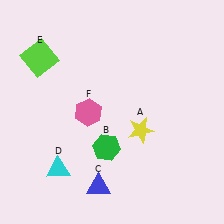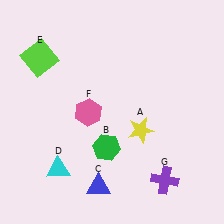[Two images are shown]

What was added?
A purple cross (G) was added in Image 2.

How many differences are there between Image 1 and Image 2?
There is 1 difference between the two images.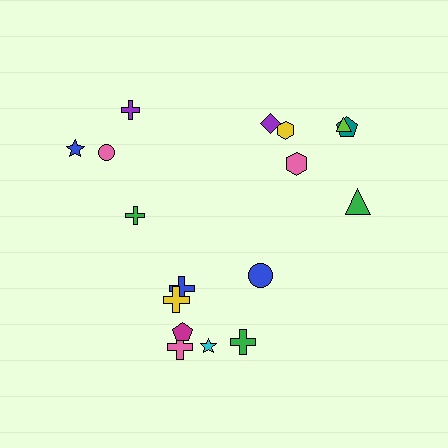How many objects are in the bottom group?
There are 7 objects.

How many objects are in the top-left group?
There are 4 objects.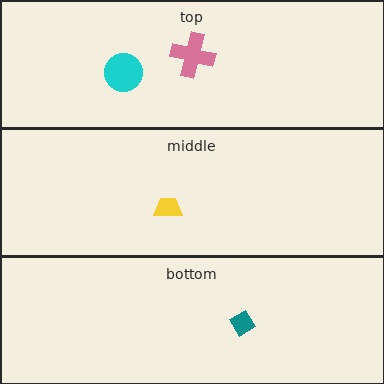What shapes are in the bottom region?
The teal diamond.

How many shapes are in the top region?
2.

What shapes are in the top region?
The cyan circle, the pink cross.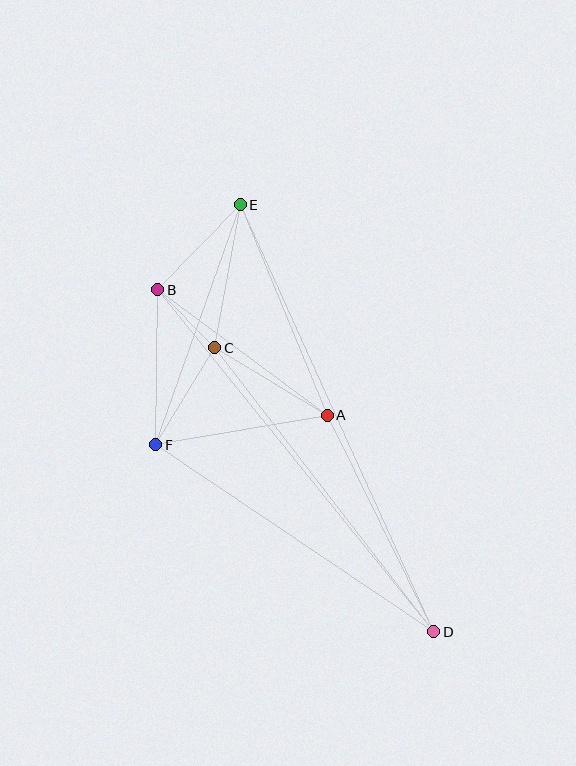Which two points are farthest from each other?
Points D and E are farthest from each other.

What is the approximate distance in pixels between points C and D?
The distance between C and D is approximately 358 pixels.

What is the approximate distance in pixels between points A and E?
The distance between A and E is approximately 228 pixels.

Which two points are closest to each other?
Points B and C are closest to each other.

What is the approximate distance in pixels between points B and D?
The distance between B and D is approximately 439 pixels.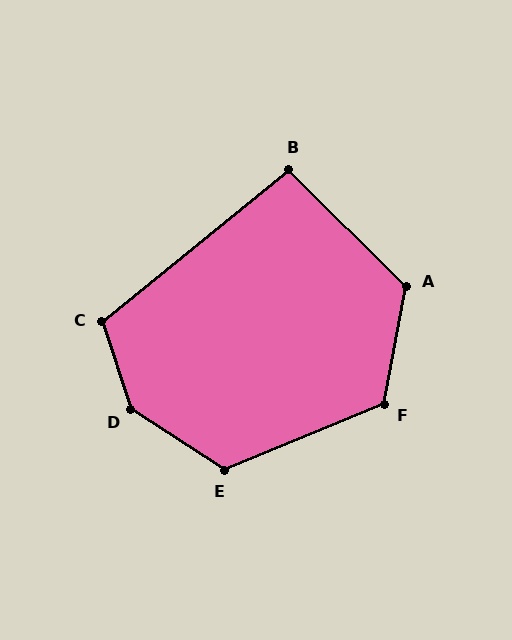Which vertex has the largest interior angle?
D, at approximately 141 degrees.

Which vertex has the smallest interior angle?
B, at approximately 96 degrees.